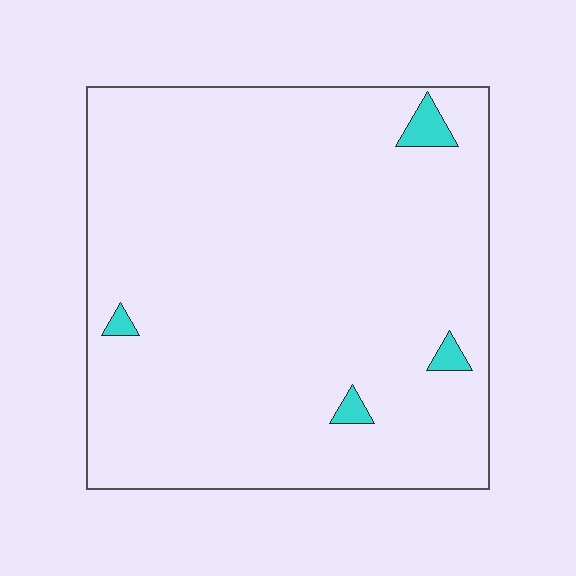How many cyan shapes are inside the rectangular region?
4.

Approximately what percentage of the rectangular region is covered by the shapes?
Approximately 5%.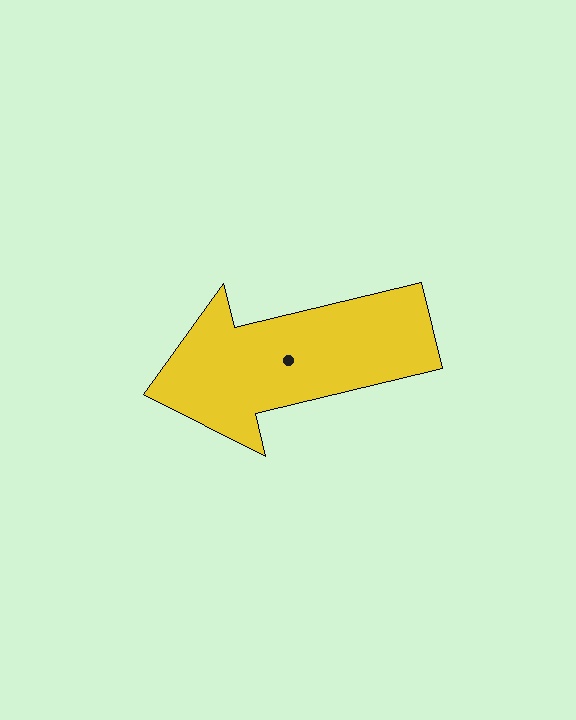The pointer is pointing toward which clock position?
Roughly 9 o'clock.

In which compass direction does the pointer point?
West.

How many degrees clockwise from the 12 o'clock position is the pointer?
Approximately 256 degrees.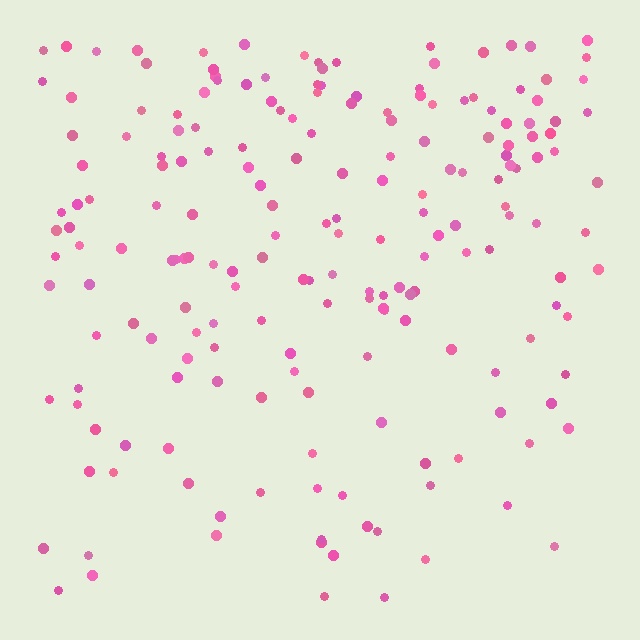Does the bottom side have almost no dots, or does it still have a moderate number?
Still a moderate number, just noticeably fewer than the top.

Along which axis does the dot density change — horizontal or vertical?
Vertical.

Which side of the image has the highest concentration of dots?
The top.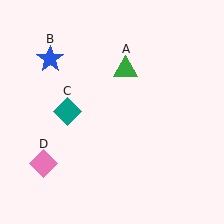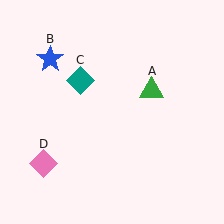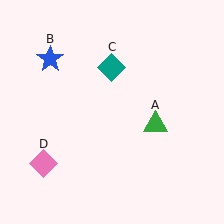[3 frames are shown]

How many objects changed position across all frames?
2 objects changed position: green triangle (object A), teal diamond (object C).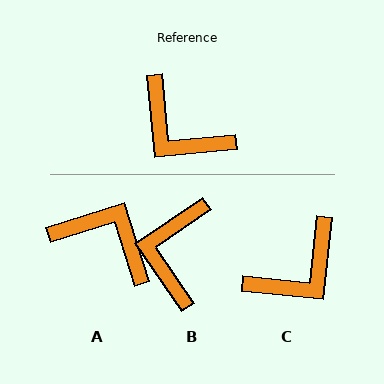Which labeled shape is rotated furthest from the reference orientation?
A, about 168 degrees away.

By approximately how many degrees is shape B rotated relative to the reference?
Approximately 61 degrees clockwise.